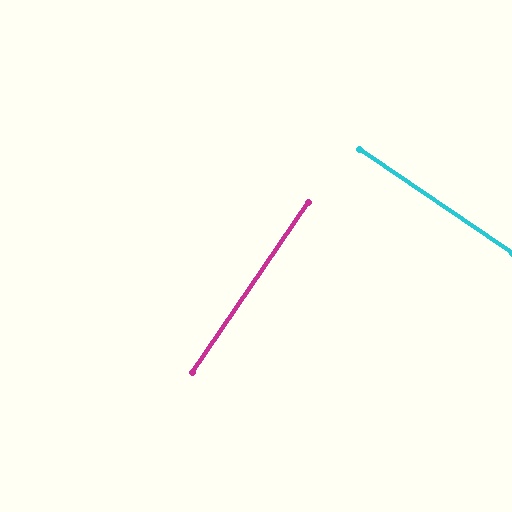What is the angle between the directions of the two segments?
Approximately 90 degrees.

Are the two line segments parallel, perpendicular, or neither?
Perpendicular — they meet at approximately 90°.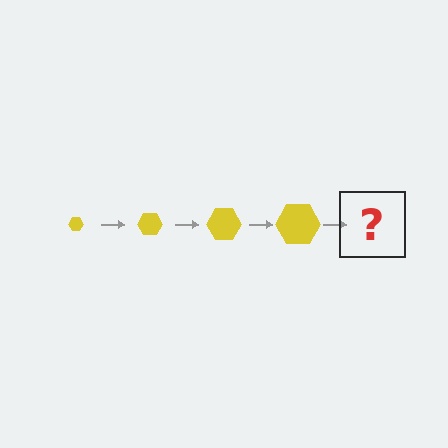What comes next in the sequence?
The next element should be a yellow hexagon, larger than the previous one.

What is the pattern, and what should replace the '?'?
The pattern is that the hexagon gets progressively larger each step. The '?' should be a yellow hexagon, larger than the previous one.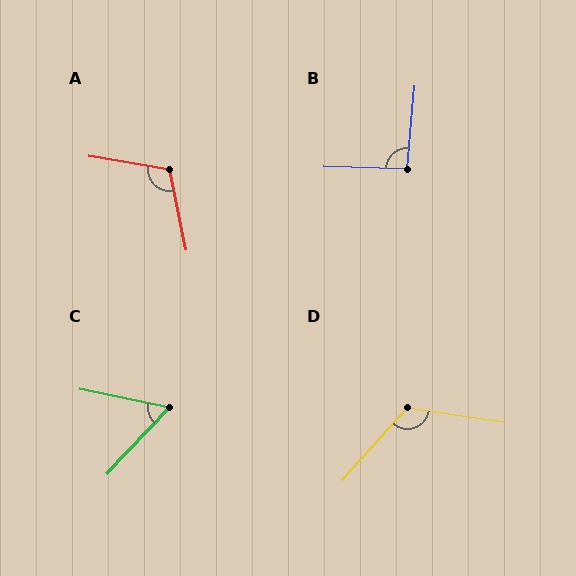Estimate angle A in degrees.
Approximately 111 degrees.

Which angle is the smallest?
C, at approximately 58 degrees.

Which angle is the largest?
D, at approximately 123 degrees.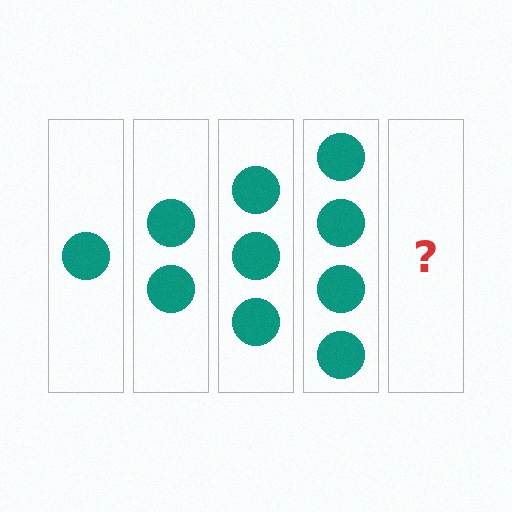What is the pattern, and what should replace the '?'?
The pattern is that each step adds one more circle. The '?' should be 5 circles.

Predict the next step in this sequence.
The next step is 5 circles.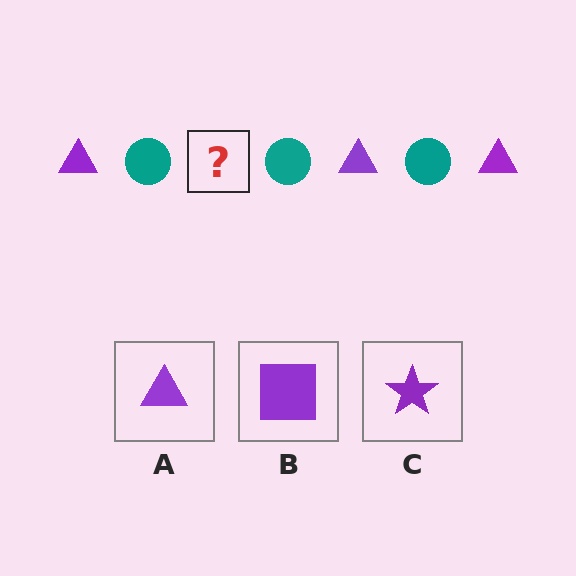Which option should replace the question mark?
Option A.